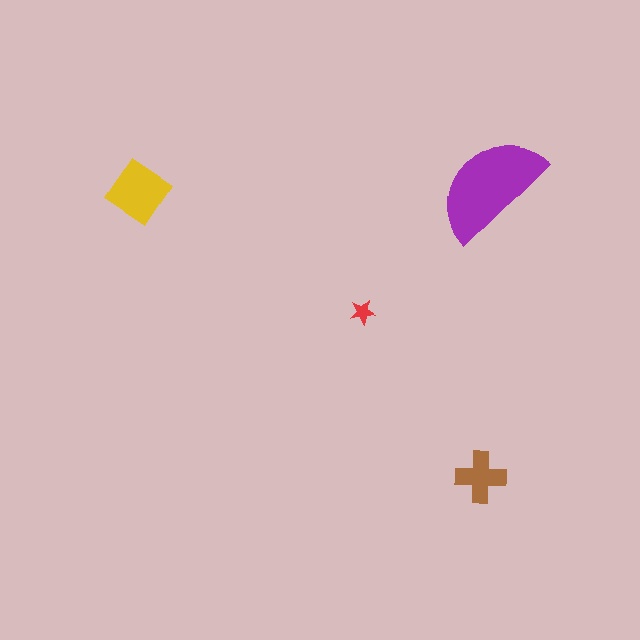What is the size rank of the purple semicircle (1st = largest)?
1st.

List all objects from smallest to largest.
The red star, the brown cross, the yellow diamond, the purple semicircle.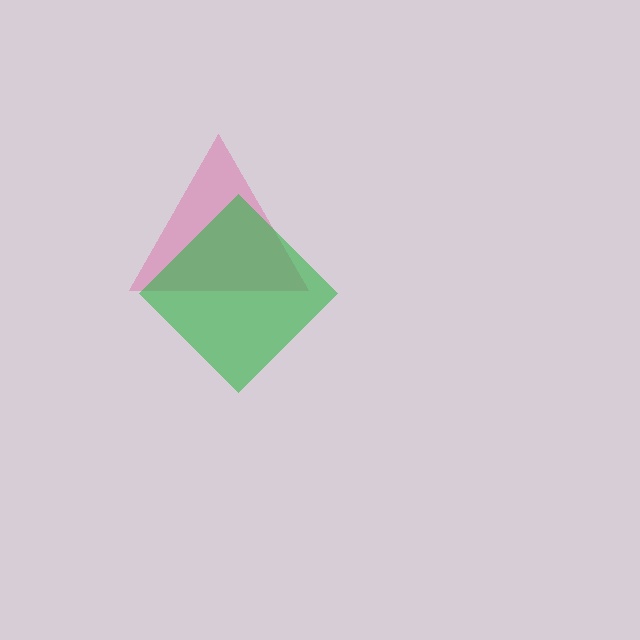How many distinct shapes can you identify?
There are 2 distinct shapes: a pink triangle, a green diamond.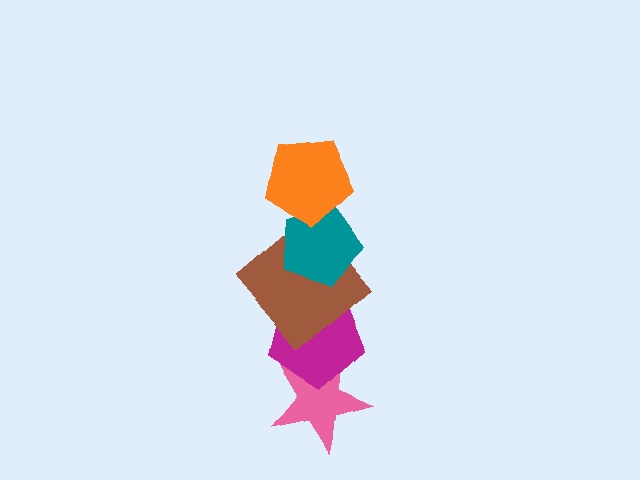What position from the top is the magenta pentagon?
The magenta pentagon is 4th from the top.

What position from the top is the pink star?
The pink star is 5th from the top.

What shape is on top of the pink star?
The magenta pentagon is on top of the pink star.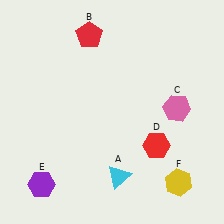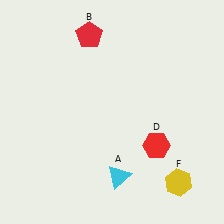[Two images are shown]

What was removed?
The pink hexagon (C), the purple hexagon (E) were removed in Image 2.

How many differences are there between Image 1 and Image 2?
There are 2 differences between the two images.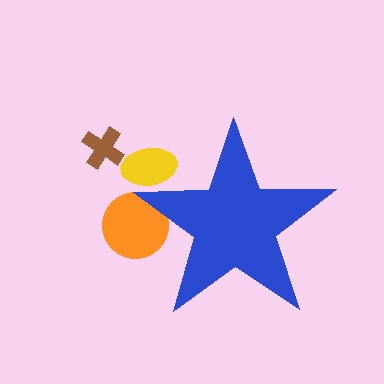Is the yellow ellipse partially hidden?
Yes, the yellow ellipse is partially hidden behind the blue star.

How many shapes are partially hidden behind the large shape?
2 shapes are partially hidden.